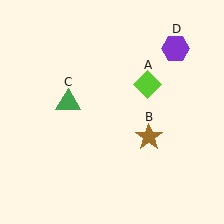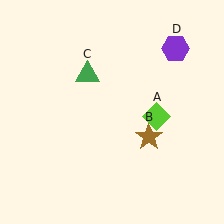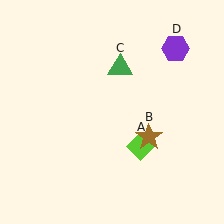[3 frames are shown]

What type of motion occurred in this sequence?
The lime diamond (object A), green triangle (object C) rotated clockwise around the center of the scene.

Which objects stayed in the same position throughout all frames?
Brown star (object B) and purple hexagon (object D) remained stationary.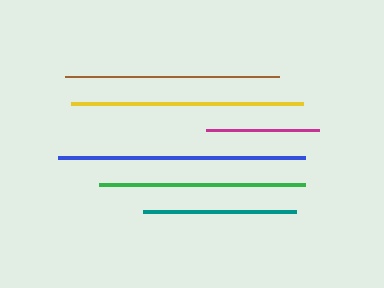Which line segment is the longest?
The blue line is the longest at approximately 247 pixels.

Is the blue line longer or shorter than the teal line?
The blue line is longer than the teal line.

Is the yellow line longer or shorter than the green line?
The yellow line is longer than the green line.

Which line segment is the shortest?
The magenta line is the shortest at approximately 113 pixels.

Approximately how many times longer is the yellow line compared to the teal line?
The yellow line is approximately 1.5 times the length of the teal line.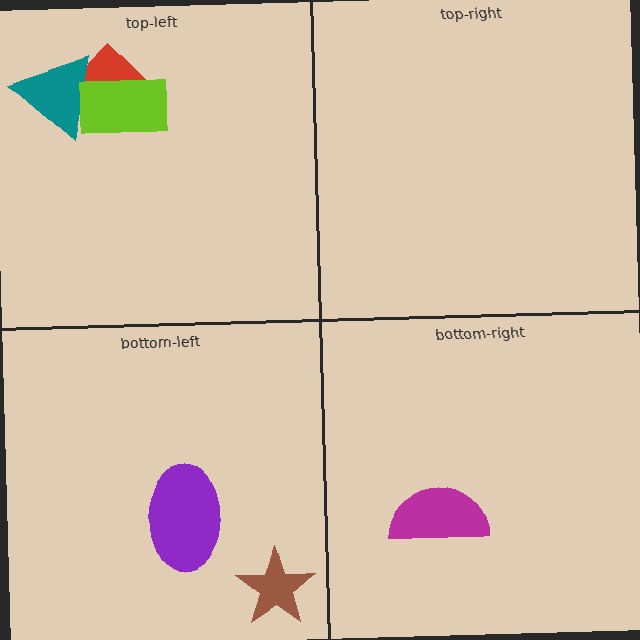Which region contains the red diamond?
The top-left region.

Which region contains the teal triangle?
The top-left region.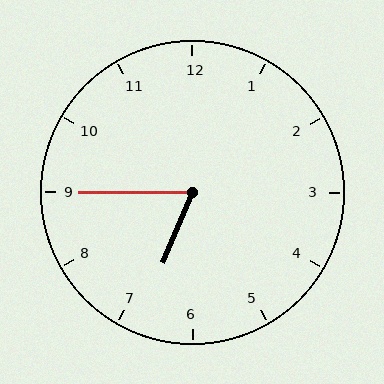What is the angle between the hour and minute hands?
Approximately 68 degrees.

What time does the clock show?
6:45.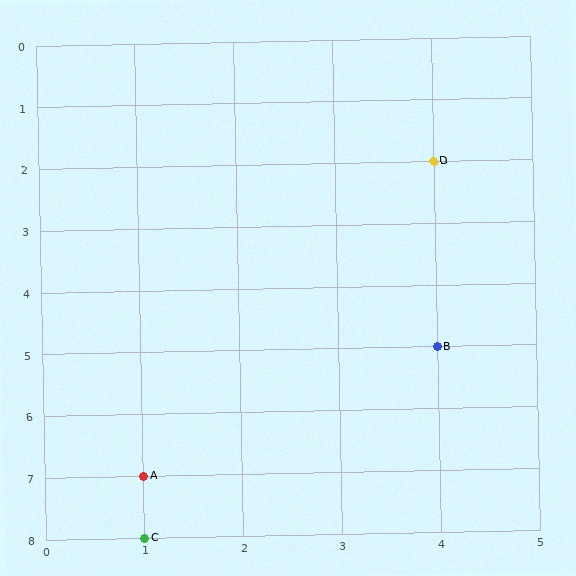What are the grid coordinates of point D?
Point D is at grid coordinates (4, 2).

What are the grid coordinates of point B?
Point B is at grid coordinates (4, 5).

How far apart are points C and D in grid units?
Points C and D are 3 columns and 6 rows apart (about 6.7 grid units diagonally).